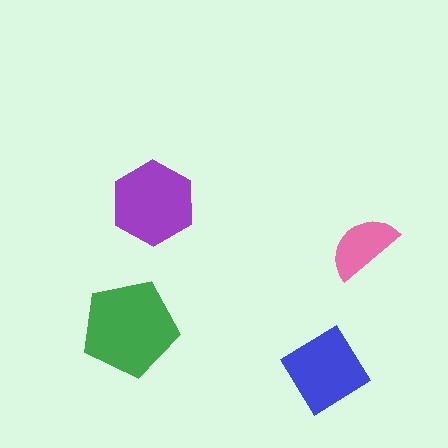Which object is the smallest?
The pink semicircle.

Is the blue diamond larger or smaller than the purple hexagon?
Smaller.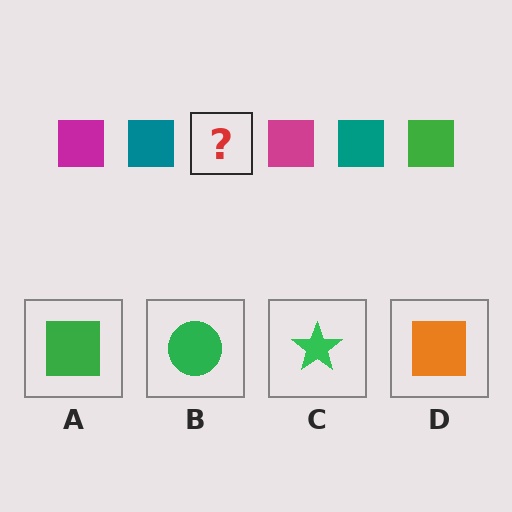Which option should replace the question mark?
Option A.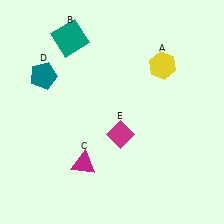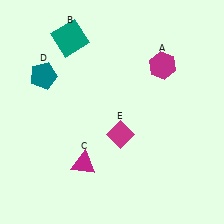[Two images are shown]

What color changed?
The hexagon (A) changed from yellow in Image 1 to magenta in Image 2.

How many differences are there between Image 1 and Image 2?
There is 1 difference between the two images.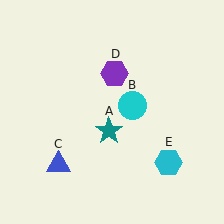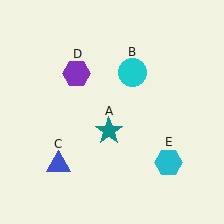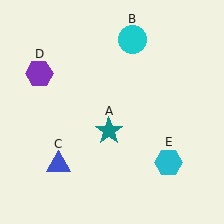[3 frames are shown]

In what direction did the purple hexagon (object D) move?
The purple hexagon (object D) moved left.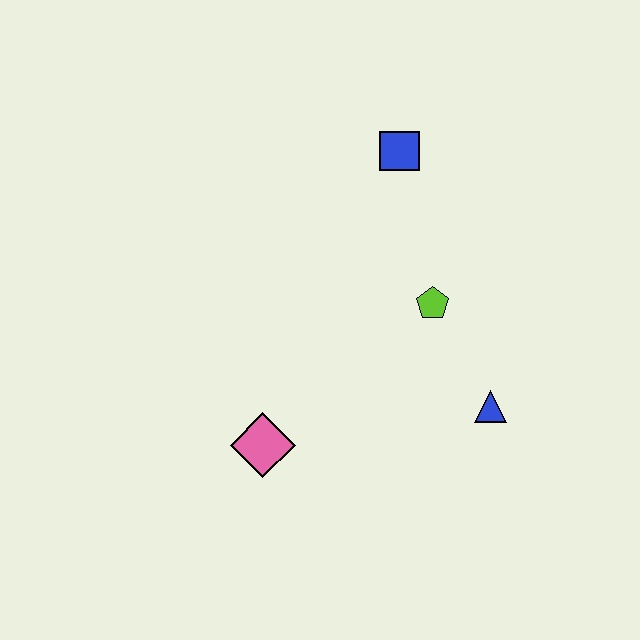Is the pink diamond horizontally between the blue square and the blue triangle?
No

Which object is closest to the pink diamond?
The lime pentagon is closest to the pink diamond.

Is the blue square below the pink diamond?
No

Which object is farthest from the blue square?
The pink diamond is farthest from the blue square.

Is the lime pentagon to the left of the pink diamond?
No